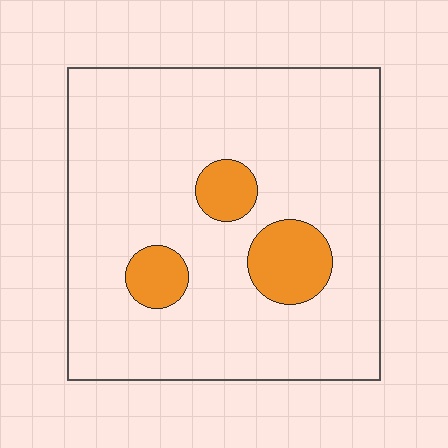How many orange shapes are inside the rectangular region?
3.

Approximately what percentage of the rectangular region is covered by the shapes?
Approximately 10%.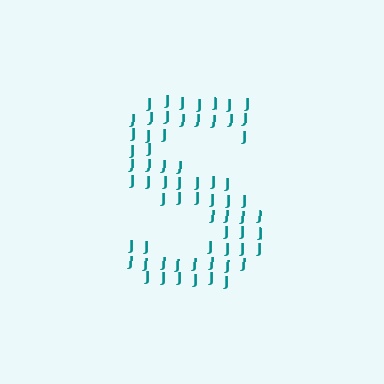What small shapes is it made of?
It is made of small letter J's.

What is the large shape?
The large shape is the letter S.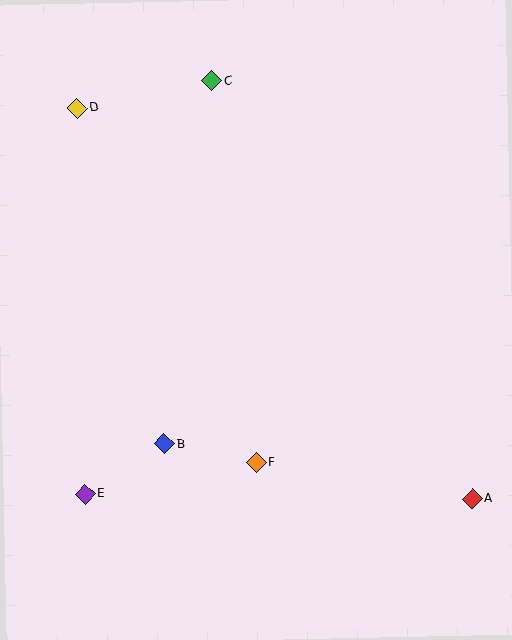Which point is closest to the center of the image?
Point F at (256, 462) is closest to the center.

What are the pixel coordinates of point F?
Point F is at (256, 462).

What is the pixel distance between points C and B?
The distance between C and B is 366 pixels.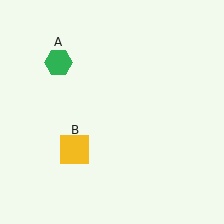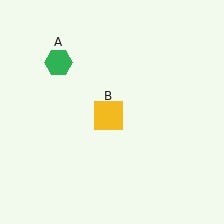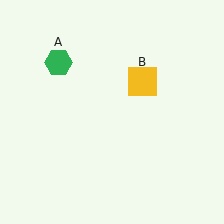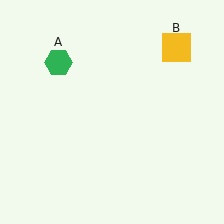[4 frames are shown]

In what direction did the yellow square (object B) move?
The yellow square (object B) moved up and to the right.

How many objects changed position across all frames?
1 object changed position: yellow square (object B).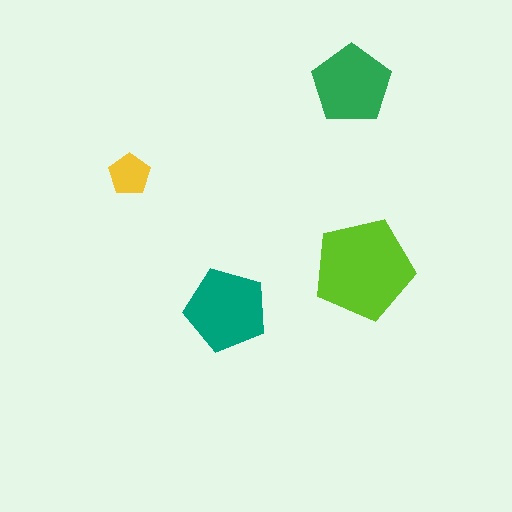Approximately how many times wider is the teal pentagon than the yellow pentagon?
About 2 times wider.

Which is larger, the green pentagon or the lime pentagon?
The lime one.